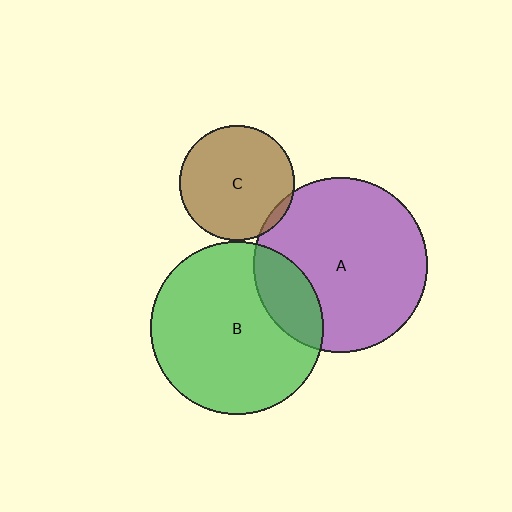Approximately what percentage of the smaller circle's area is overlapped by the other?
Approximately 20%.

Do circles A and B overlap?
Yes.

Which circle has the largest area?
Circle A (purple).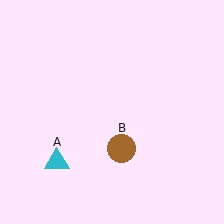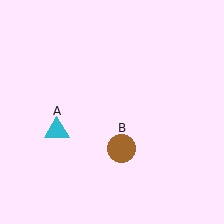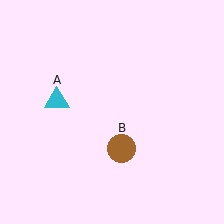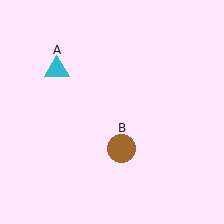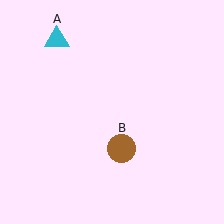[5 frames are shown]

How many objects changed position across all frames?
1 object changed position: cyan triangle (object A).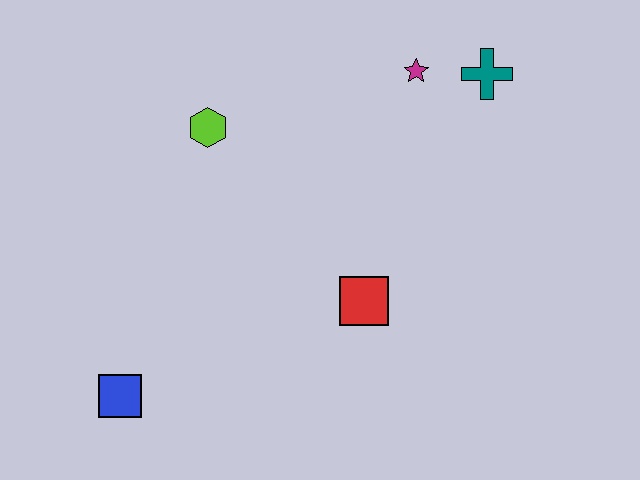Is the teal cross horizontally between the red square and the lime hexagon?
No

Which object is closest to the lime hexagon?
The magenta star is closest to the lime hexagon.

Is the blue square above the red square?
No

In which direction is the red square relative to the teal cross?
The red square is below the teal cross.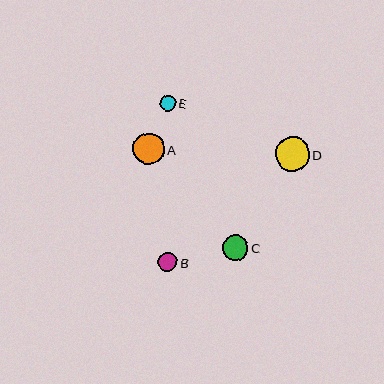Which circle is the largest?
Circle D is the largest with a size of approximately 34 pixels.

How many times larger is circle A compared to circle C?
Circle A is approximately 1.2 times the size of circle C.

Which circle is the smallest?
Circle E is the smallest with a size of approximately 16 pixels.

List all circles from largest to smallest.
From largest to smallest: D, A, C, B, E.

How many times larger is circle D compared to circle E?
Circle D is approximately 2.1 times the size of circle E.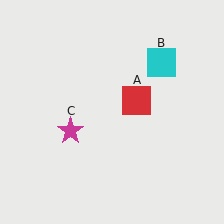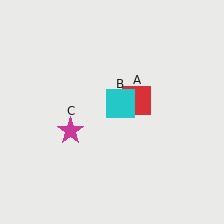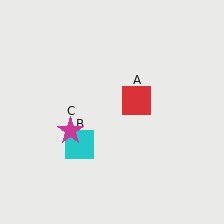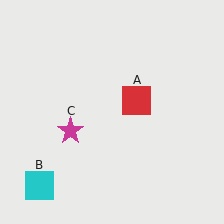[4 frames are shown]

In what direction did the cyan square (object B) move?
The cyan square (object B) moved down and to the left.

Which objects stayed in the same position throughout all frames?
Red square (object A) and magenta star (object C) remained stationary.